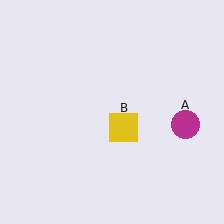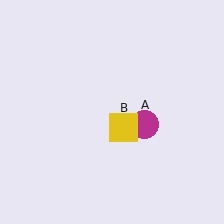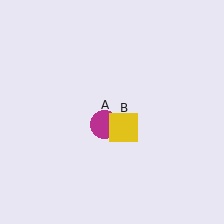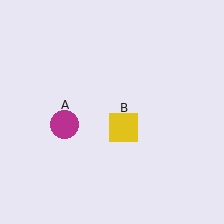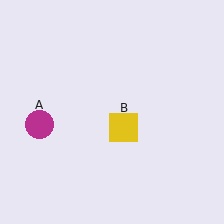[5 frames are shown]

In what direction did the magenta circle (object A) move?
The magenta circle (object A) moved left.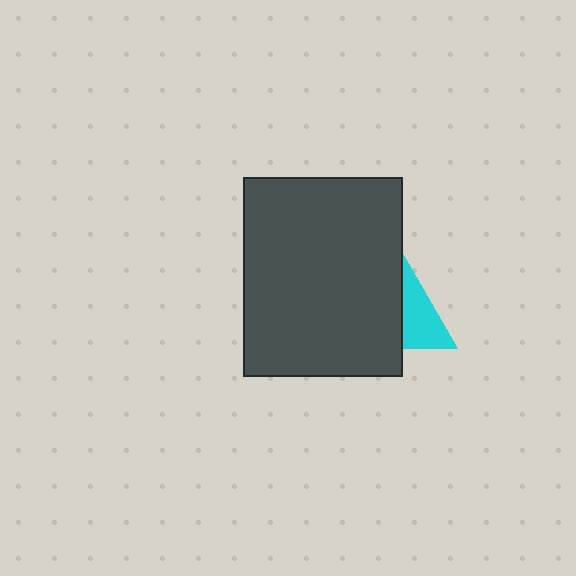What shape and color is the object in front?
The object in front is a dark gray rectangle.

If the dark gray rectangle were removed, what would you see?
You would see the complete cyan triangle.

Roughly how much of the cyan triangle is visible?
A small part of it is visible (roughly 41%).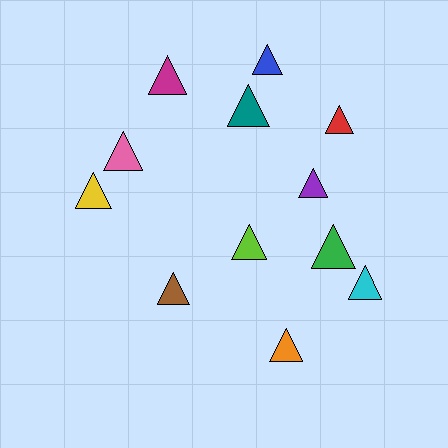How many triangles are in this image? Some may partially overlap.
There are 12 triangles.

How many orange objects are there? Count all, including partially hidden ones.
There is 1 orange object.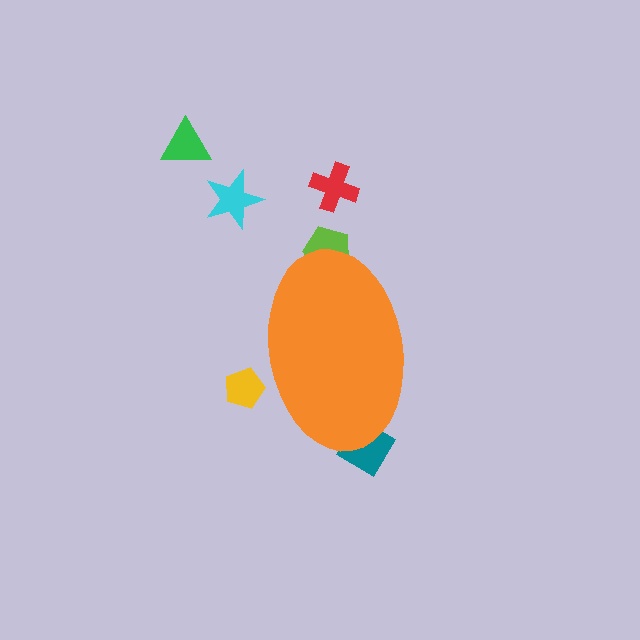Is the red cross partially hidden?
No, the red cross is fully visible.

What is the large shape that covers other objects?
An orange ellipse.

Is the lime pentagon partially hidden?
Yes, the lime pentagon is partially hidden behind the orange ellipse.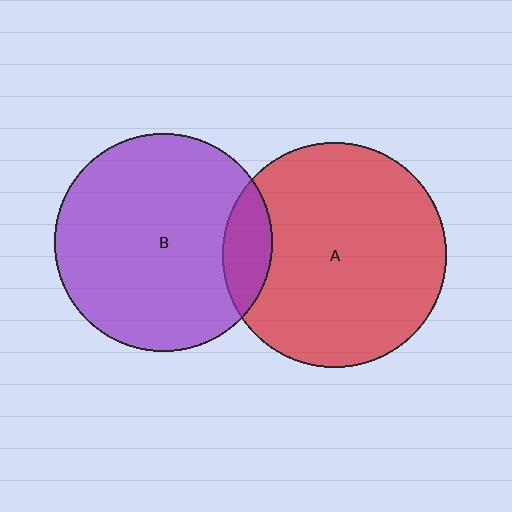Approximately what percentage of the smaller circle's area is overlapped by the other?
Approximately 15%.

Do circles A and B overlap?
Yes.